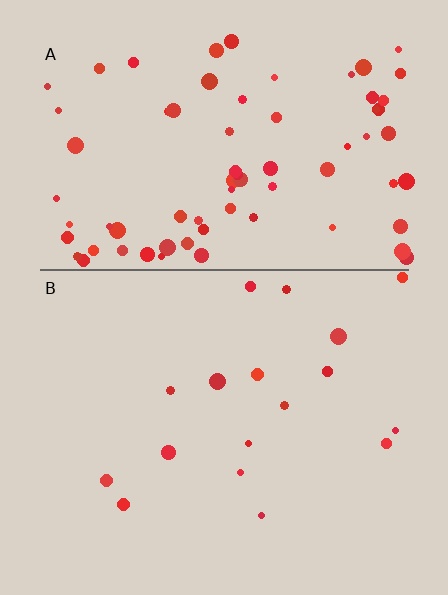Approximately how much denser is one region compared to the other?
Approximately 4.3× — region A over region B.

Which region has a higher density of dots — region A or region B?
A (the top).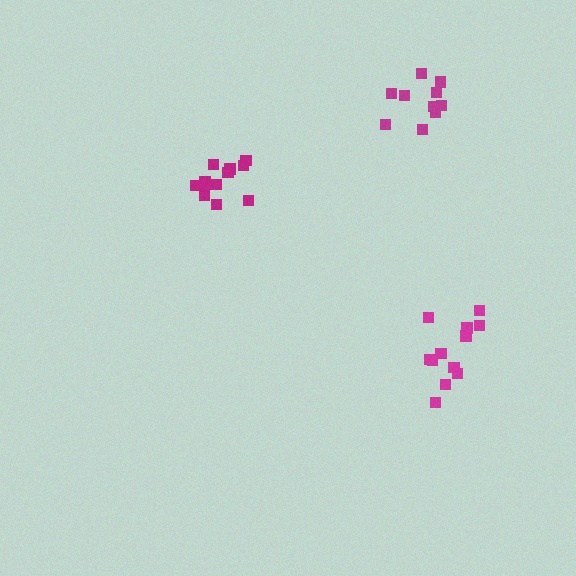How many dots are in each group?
Group 1: 12 dots, Group 2: 13 dots, Group 3: 10 dots (35 total).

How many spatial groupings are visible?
There are 3 spatial groupings.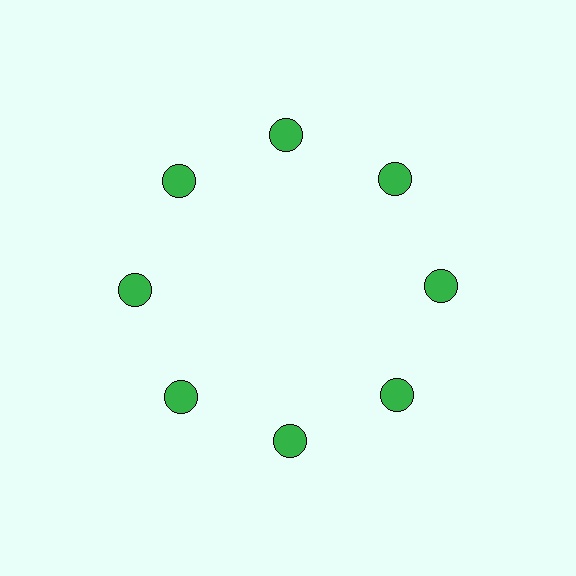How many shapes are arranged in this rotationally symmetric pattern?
There are 8 shapes, arranged in 8 groups of 1.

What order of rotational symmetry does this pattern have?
This pattern has 8-fold rotational symmetry.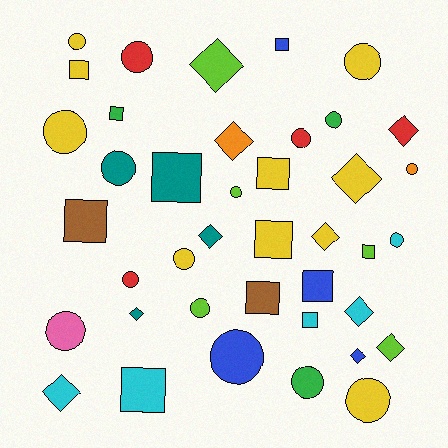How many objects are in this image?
There are 40 objects.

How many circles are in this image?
There are 17 circles.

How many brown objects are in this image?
There are 2 brown objects.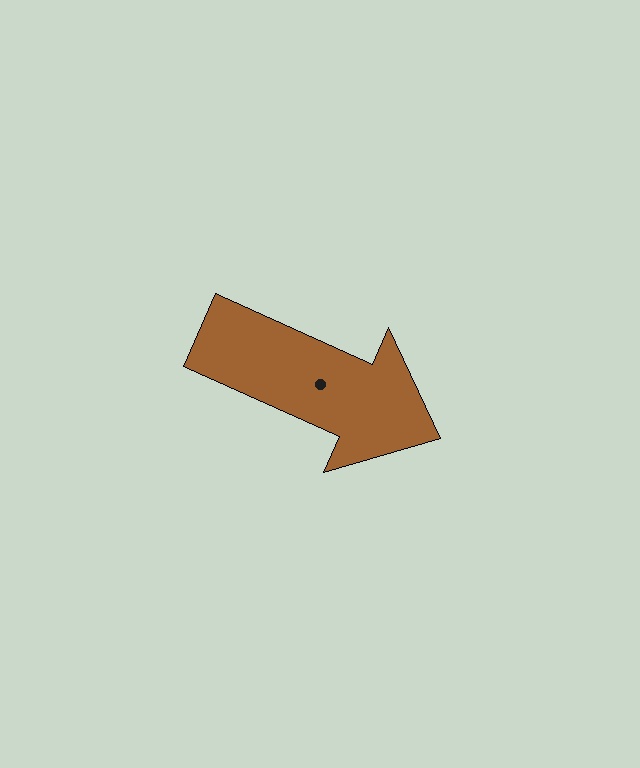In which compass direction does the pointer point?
Southeast.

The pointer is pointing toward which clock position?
Roughly 4 o'clock.